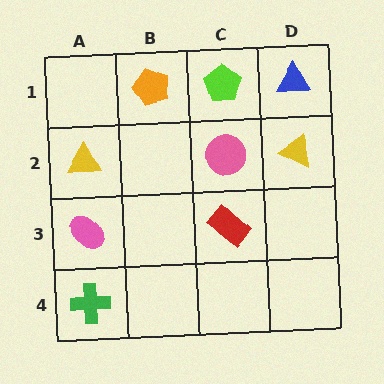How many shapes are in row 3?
2 shapes.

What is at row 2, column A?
A yellow triangle.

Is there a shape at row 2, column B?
No, that cell is empty.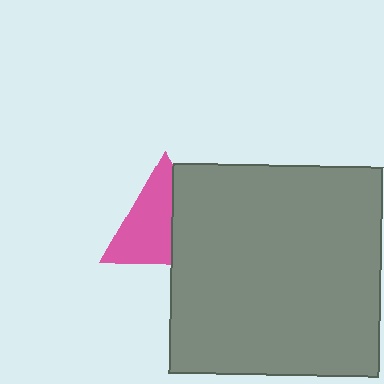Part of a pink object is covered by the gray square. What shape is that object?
It is a triangle.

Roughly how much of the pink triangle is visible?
About half of it is visible (roughly 60%).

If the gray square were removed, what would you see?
You would see the complete pink triangle.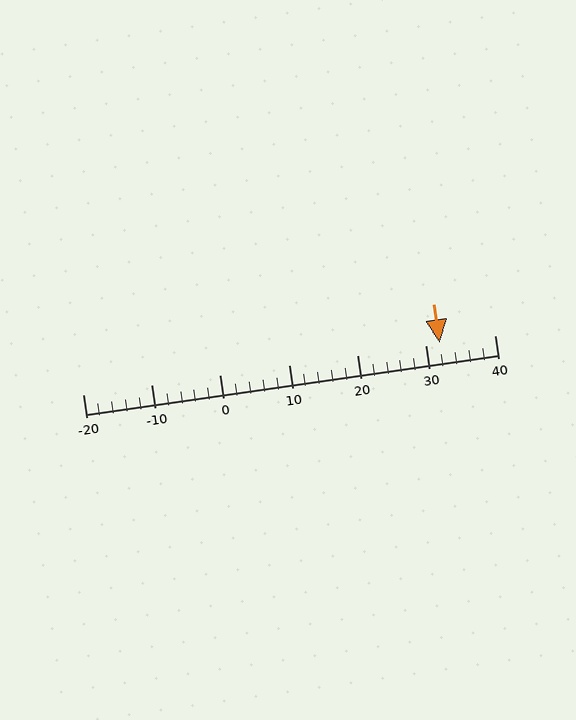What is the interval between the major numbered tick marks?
The major tick marks are spaced 10 units apart.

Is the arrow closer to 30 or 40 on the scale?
The arrow is closer to 30.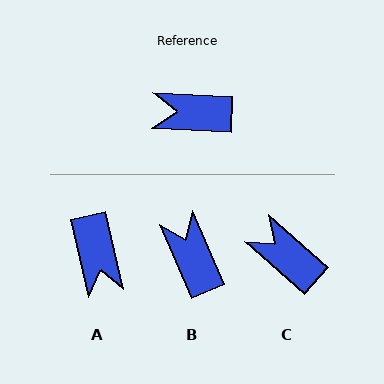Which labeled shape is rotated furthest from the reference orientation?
A, about 106 degrees away.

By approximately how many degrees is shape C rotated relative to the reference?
Approximately 39 degrees clockwise.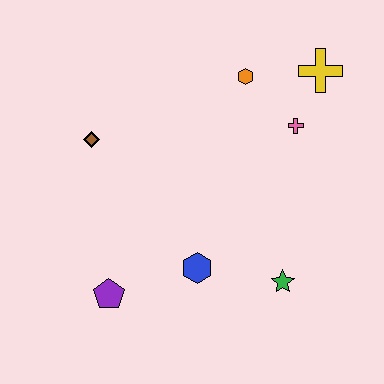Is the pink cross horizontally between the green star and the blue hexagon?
No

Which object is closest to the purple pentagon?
The blue hexagon is closest to the purple pentagon.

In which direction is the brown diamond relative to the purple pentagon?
The brown diamond is above the purple pentagon.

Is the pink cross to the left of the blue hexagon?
No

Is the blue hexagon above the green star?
Yes